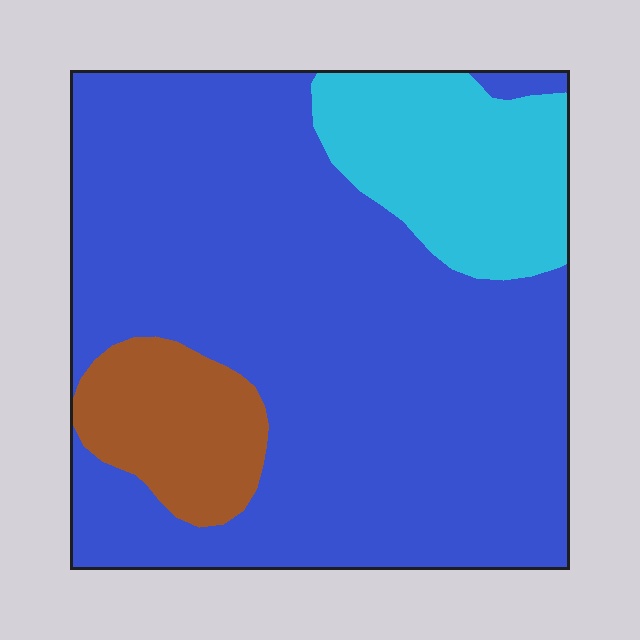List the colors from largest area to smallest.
From largest to smallest: blue, cyan, brown.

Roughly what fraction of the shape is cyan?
Cyan takes up about one sixth (1/6) of the shape.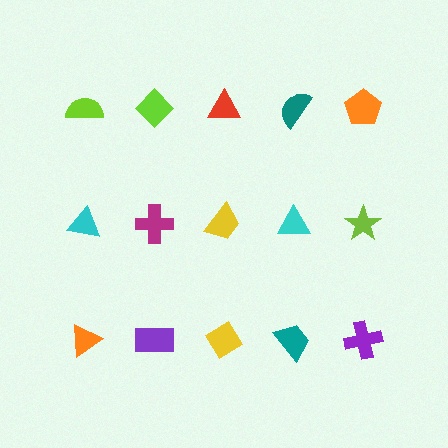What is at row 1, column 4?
A teal semicircle.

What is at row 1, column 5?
An orange pentagon.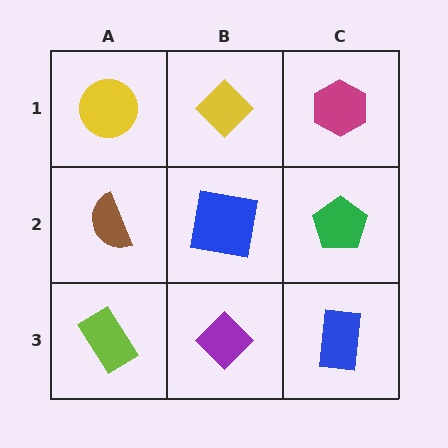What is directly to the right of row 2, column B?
A green pentagon.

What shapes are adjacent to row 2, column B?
A yellow diamond (row 1, column B), a purple diamond (row 3, column B), a brown semicircle (row 2, column A), a green pentagon (row 2, column C).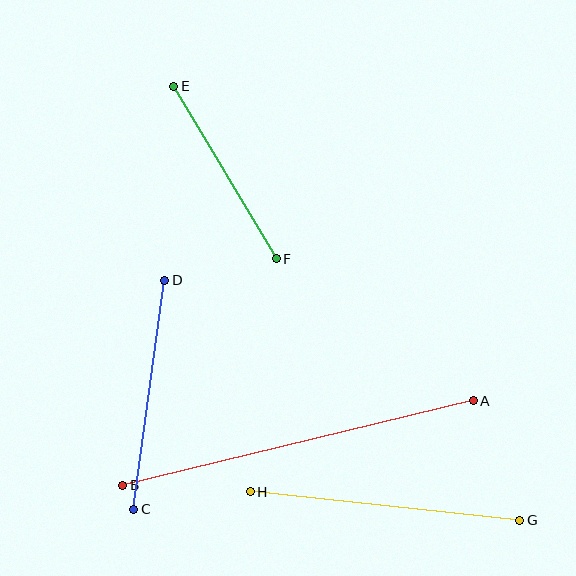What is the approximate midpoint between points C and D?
The midpoint is at approximately (149, 395) pixels.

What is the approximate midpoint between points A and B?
The midpoint is at approximately (298, 443) pixels.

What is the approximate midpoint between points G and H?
The midpoint is at approximately (385, 506) pixels.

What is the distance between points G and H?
The distance is approximately 271 pixels.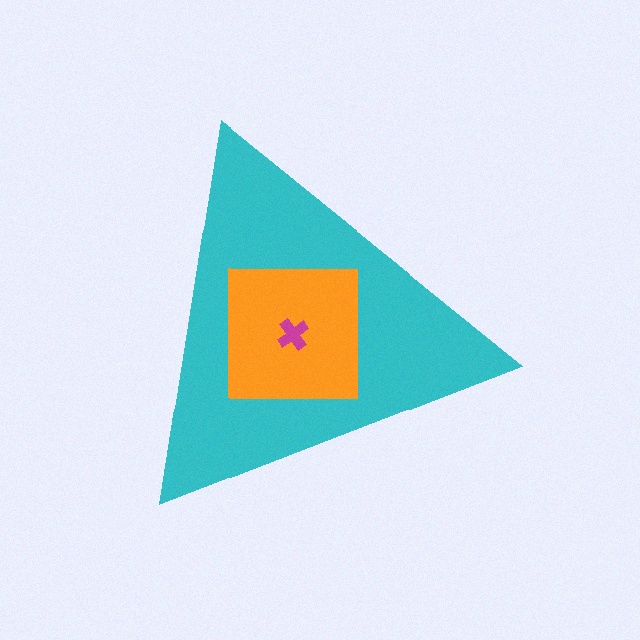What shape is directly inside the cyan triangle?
The orange square.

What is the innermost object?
The magenta cross.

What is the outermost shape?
The cyan triangle.